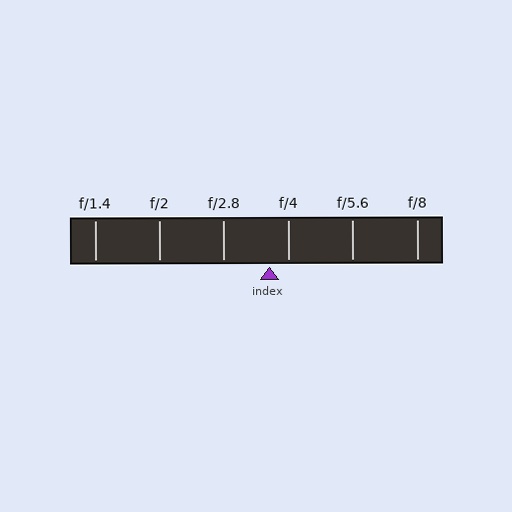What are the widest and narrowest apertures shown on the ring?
The widest aperture shown is f/1.4 and the narrowest is f/8.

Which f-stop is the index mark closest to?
The index mark is closest to f/4.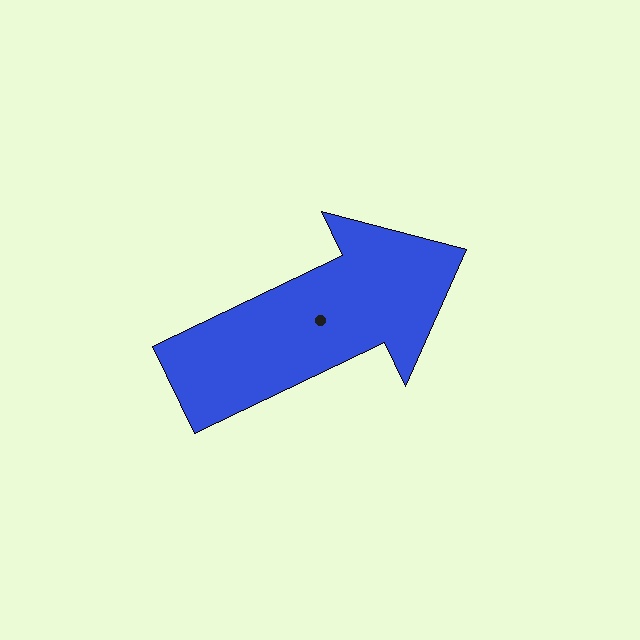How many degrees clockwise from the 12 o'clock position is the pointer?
Approximately 64 degrees.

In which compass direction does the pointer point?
Northeast.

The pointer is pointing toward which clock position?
Roughly 2 o'clock.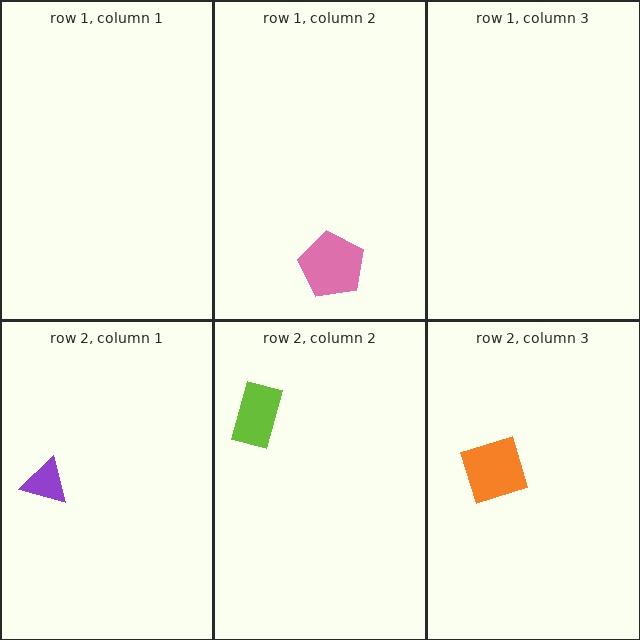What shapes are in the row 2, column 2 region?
The lime rectangle.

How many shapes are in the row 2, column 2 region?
1.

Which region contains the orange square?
The row 2, column 3 region.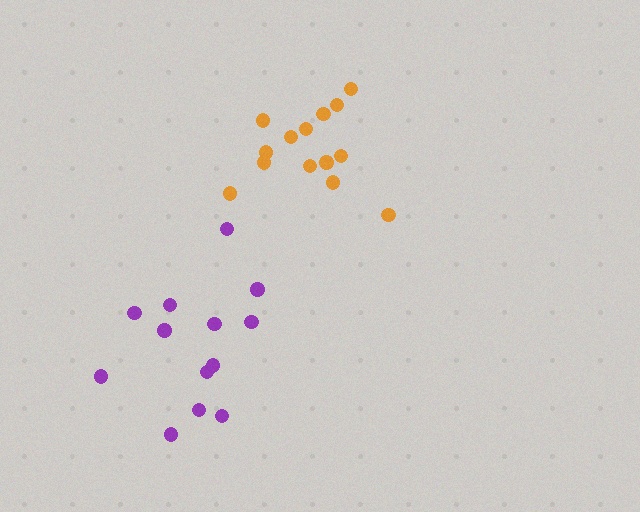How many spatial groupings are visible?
There are 2 spatial groupings.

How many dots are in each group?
Group 1: 14 dots, Group 2: 13 dots (27 total).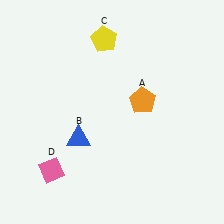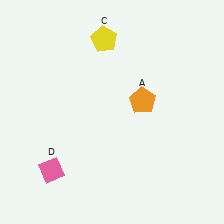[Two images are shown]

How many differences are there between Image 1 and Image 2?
There is 1 difference between the two images.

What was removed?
The blue triangle (B) was removed in Image 2.